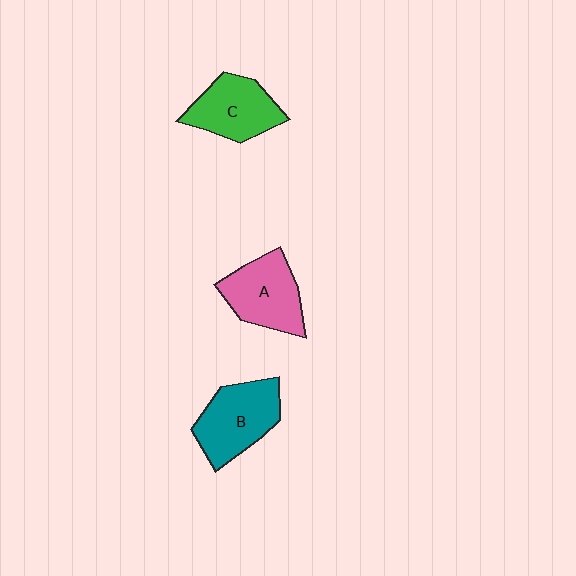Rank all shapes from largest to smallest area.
From largest to smallest: B (teal), A (pink), C (green).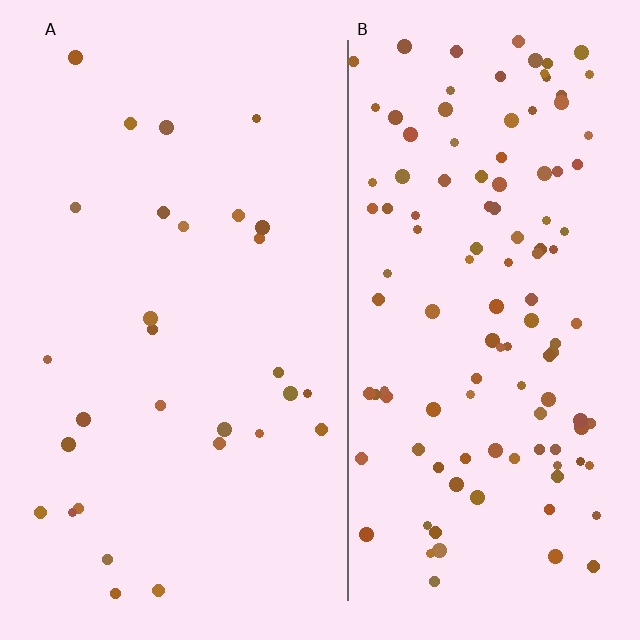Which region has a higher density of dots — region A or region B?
B (the right).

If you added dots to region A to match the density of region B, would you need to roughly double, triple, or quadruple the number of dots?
Approximately quadruple.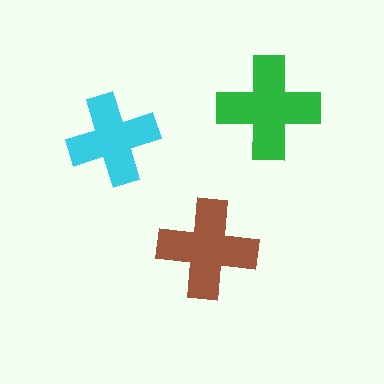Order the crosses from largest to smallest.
the green one, the brown one, the cyan one.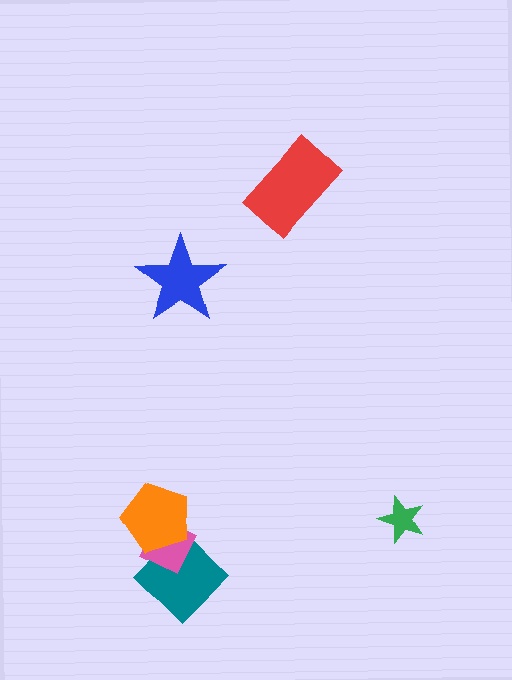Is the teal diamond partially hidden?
Yes, it is partially covered by another shape.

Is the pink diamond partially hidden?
Yes, it is partially covered by another shape.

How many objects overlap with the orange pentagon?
2 objects overlap with the orange pentagon.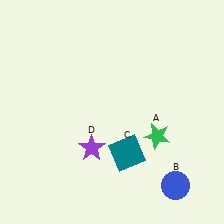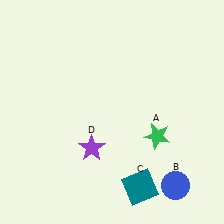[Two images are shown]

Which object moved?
The teal square (C) moved down.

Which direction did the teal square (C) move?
The teal square (C) moved down.